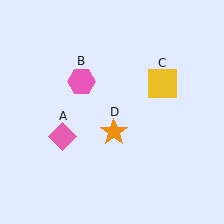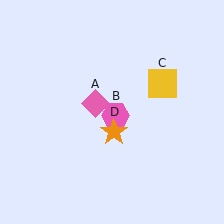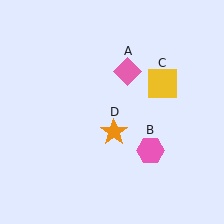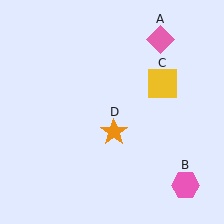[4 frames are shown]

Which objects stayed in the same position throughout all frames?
Yellow square (object C) and orange star (object D) remained stationary.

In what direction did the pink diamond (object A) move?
The pink diamond (object A) moved up and to the right.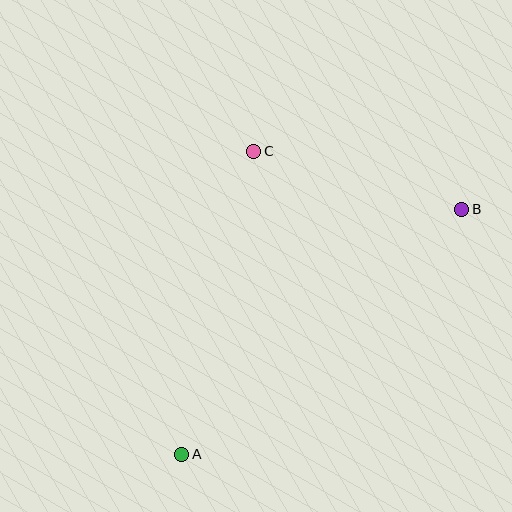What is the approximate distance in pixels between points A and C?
The distance between A and C is approximately 311 pixels.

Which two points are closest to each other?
Points B and C are closest to each other.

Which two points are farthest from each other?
Points A and B are farthest from each other.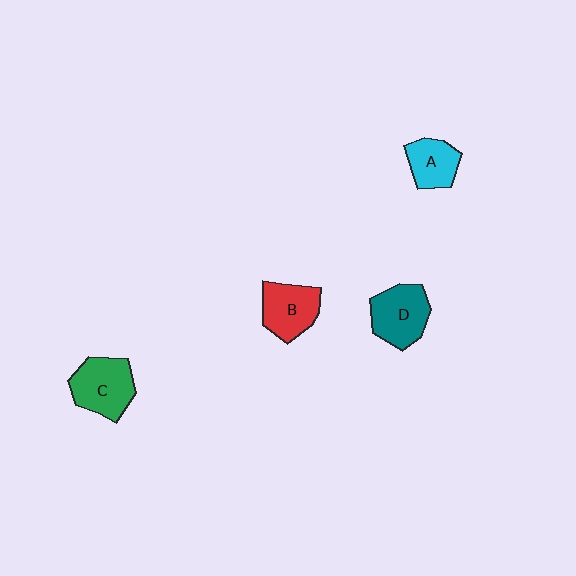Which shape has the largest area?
Shape C (green).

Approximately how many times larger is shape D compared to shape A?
Approximately 1.4 times.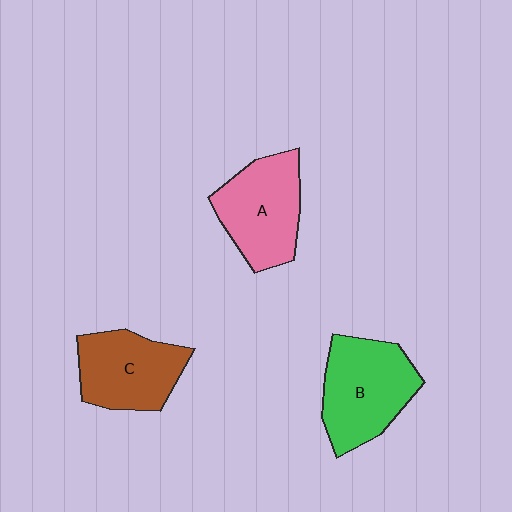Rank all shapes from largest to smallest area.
From largest to smallest: B (green), A (pink), C (brown).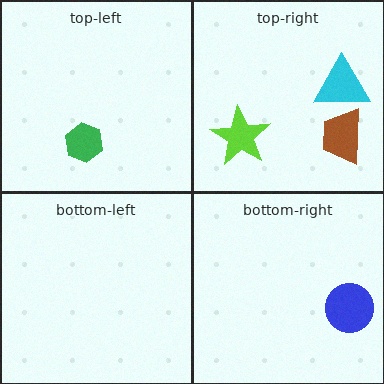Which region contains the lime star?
The top-right region.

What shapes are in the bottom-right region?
The blue circle.